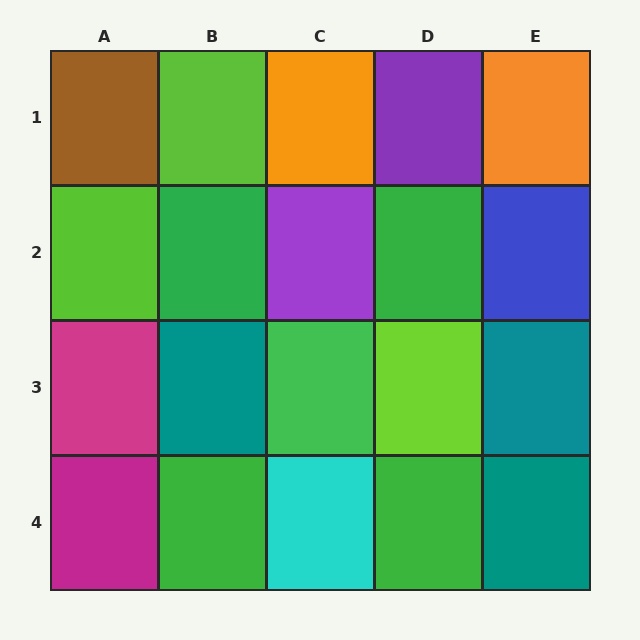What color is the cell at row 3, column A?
Magenta.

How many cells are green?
5 cells are green.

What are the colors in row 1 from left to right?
Brown, lime, orange, purple, orange.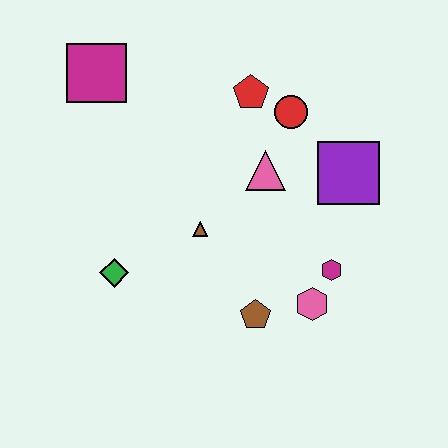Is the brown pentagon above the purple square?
No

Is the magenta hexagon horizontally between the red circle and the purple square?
Yes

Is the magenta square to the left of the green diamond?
Yes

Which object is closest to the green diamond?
The brown triangle is closest to the green diamond.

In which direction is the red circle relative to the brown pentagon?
The red circle is above the brown pentagon.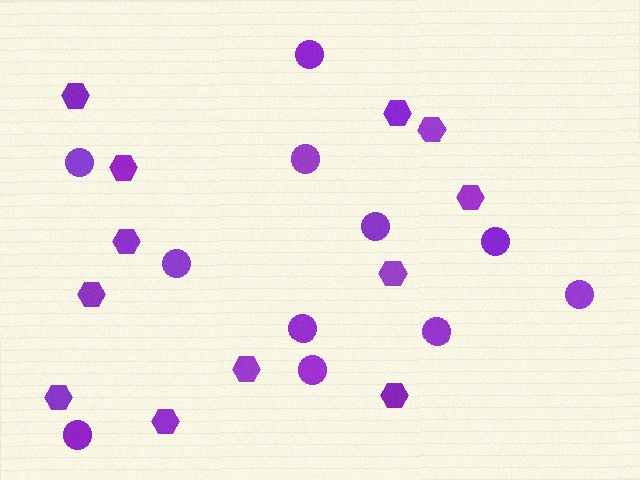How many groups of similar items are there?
There are 2 groups: one group of circles (11) and one group of hexagons (12).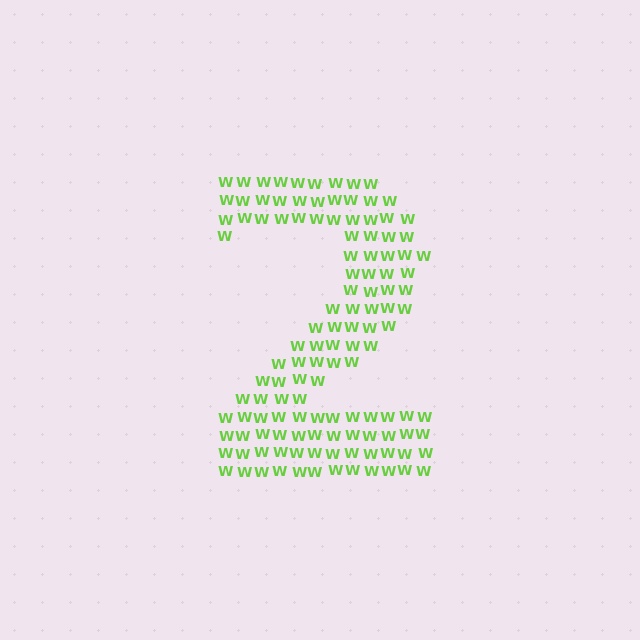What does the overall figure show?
The overall figure shows the digit 2.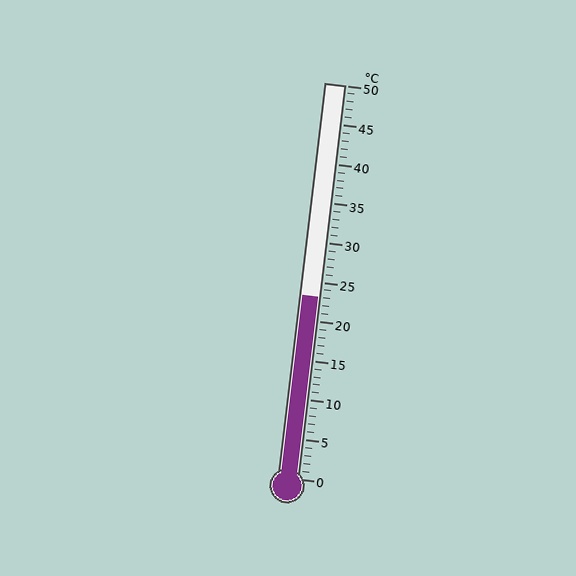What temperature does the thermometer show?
The thermometer shows approximately 23°C.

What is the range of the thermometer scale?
The thermometer scale ranges from 0°C to 50°C.